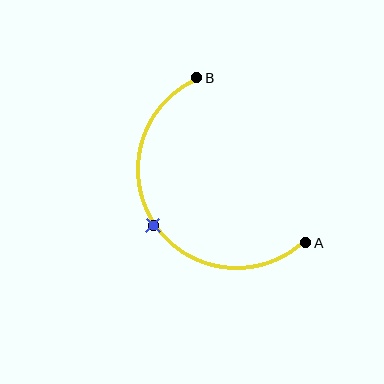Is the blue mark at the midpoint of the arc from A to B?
Yes. The blue mark lies on the arc at equal arc-length from both A and B — it is the arc midpoint.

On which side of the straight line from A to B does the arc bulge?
The arc bulges to the left of the straight line connecting A and B.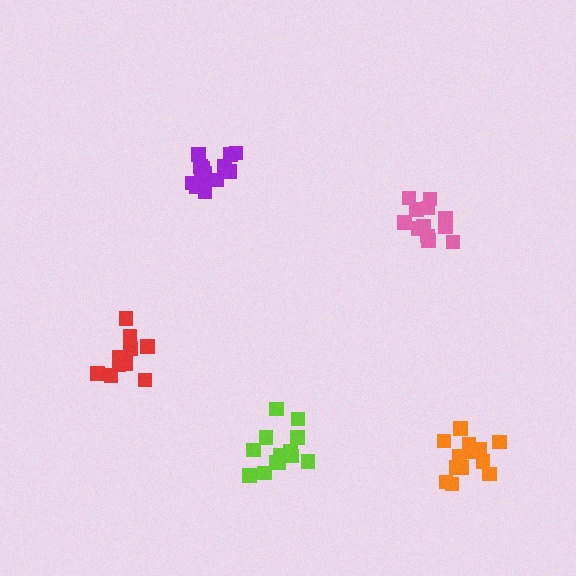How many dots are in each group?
Group 1: 12 dots, Group 2: 11 dots, Group 3: 14 dots, Group 4: 13 dots, Group 5: 13 dots (63 total).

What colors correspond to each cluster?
The clusters are colored: pink, red, purple, orange, lime.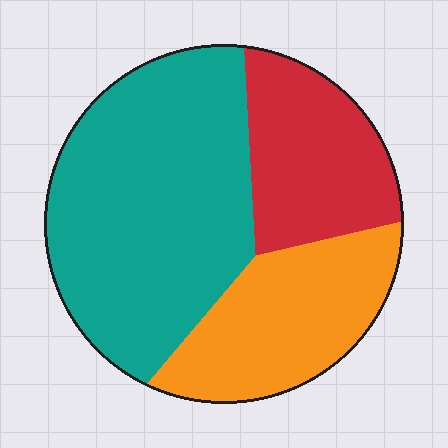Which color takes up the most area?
Teal, at roughly 50%.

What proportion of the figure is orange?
Orange covers 26% of the figure.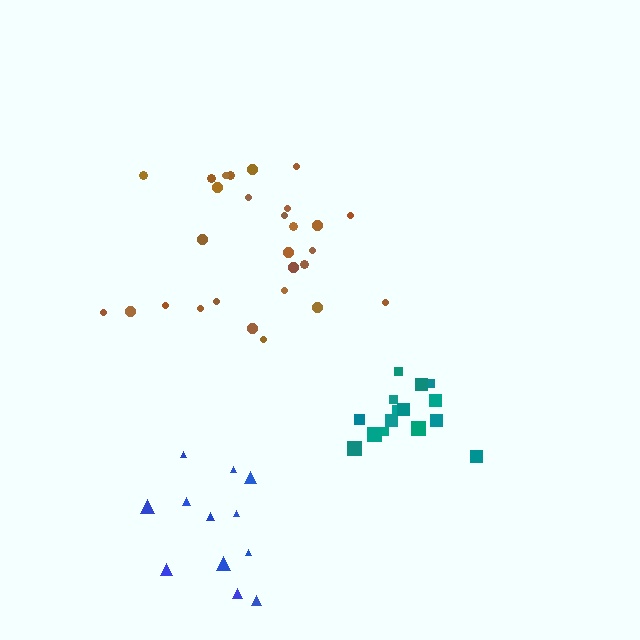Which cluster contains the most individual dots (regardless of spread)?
Brown (28).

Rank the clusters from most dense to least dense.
teal, blue, brown.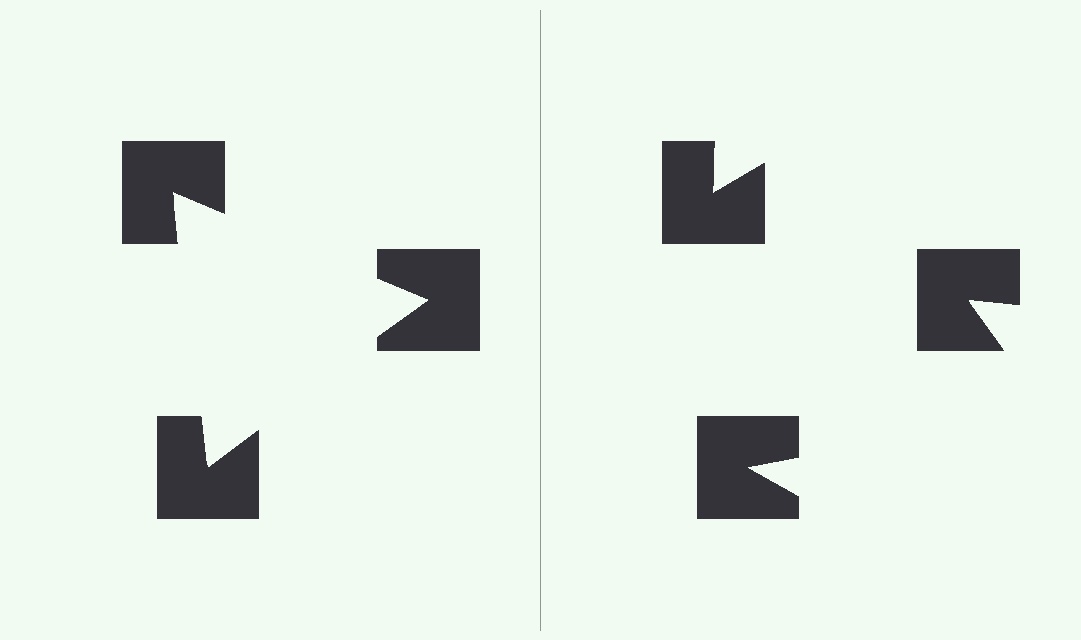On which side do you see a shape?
An illusory triangle appears on the left side. On the right side the wedge cuts are rotated, so no coherent shape forms.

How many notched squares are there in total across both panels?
6 — 3 on each side.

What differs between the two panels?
The notched squares are positioned identically on both sides; only the wedge orientations differ. On the left they align to a triangle; on the right they are misaligned.